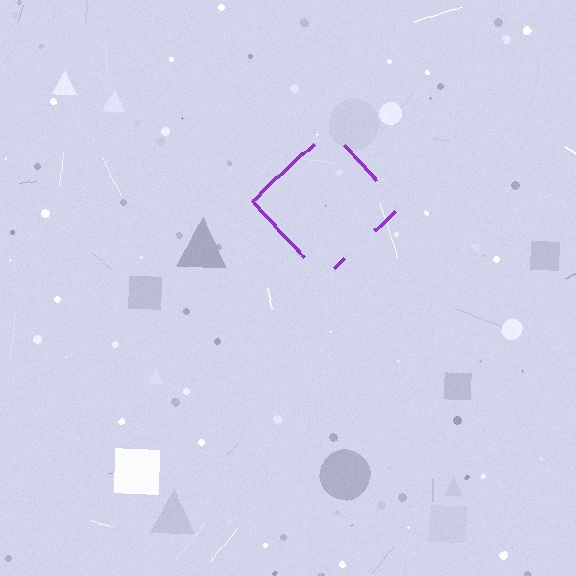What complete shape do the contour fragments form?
The contour fragments form a diamond.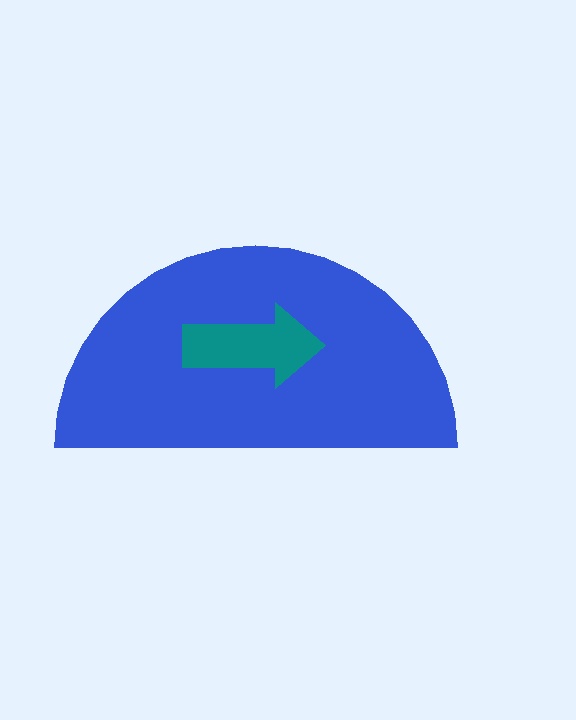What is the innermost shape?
The teal arrow.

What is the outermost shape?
The blue semicircle.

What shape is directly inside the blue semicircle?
The teal arrow.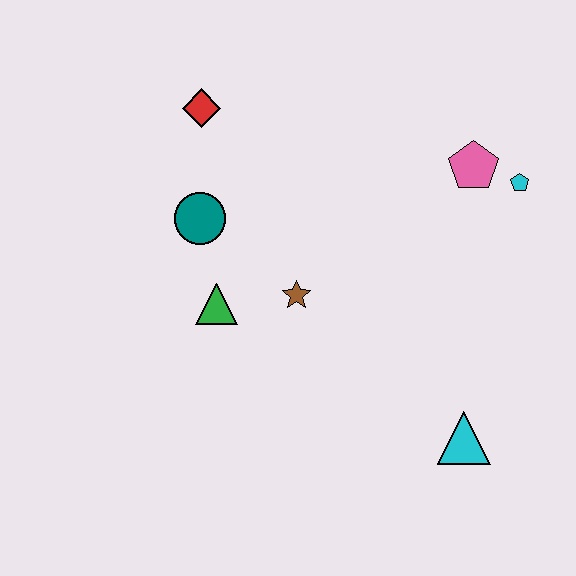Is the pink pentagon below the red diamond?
Yes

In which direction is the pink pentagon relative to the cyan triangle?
The pink pentagon is above the cyan triangle.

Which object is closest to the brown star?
The green triangle is closest to the brown star.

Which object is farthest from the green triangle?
The cyan pentagon is farthest from the green triangle.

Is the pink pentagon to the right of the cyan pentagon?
No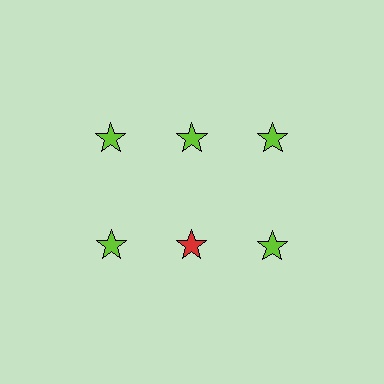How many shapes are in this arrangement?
There are 6 shapes arranged in a grid pattern.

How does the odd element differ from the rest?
It has a different color: red instead of lime.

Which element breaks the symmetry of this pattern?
The red star in the second row, second from left column breaks the symmetry. All other shapes are lime stars.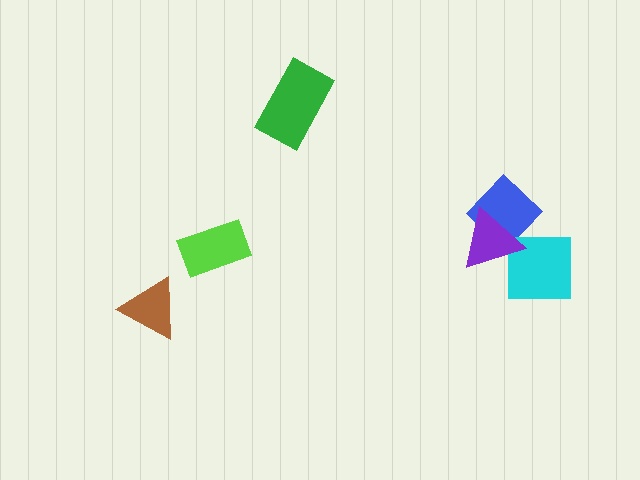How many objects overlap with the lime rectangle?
0 objects overlap with the lime rectangle.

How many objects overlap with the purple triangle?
2 objects overlap with the purple triangle.